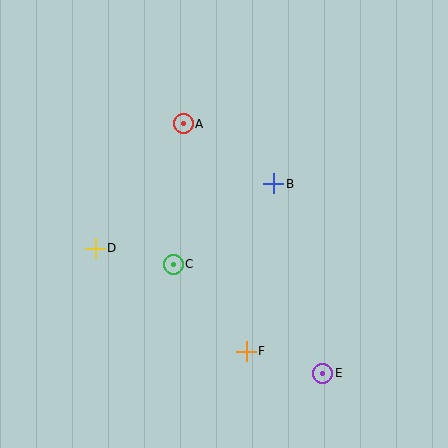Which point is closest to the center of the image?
Point B at (274, 184) is closest to the center.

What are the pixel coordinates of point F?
Point F is at (246, 351).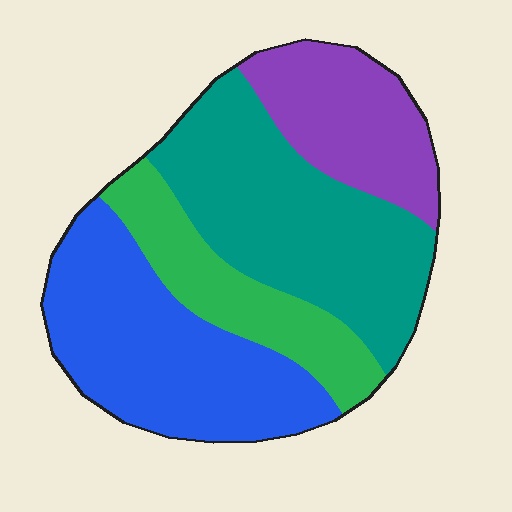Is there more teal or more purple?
Teal.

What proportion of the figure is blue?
Blue covers 31% of the figure.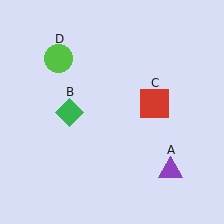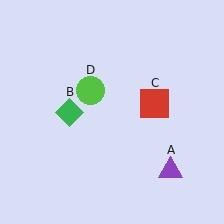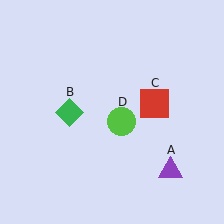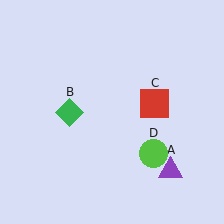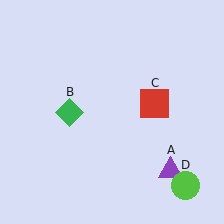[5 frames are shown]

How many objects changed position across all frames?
1 object changed position: lime circle (object D).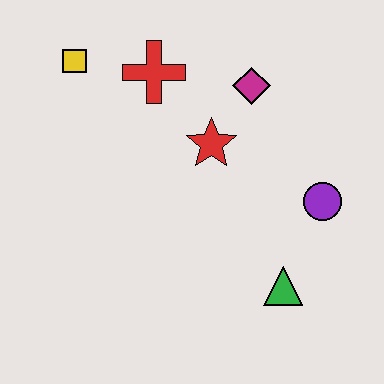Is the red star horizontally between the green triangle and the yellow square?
Yes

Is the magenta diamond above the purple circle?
Yes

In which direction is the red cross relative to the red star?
The red cross is above the red star.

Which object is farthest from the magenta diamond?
The green triangle is farthest from the magenta diamond.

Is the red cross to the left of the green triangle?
Yes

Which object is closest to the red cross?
The yellow square is closest to the red cross.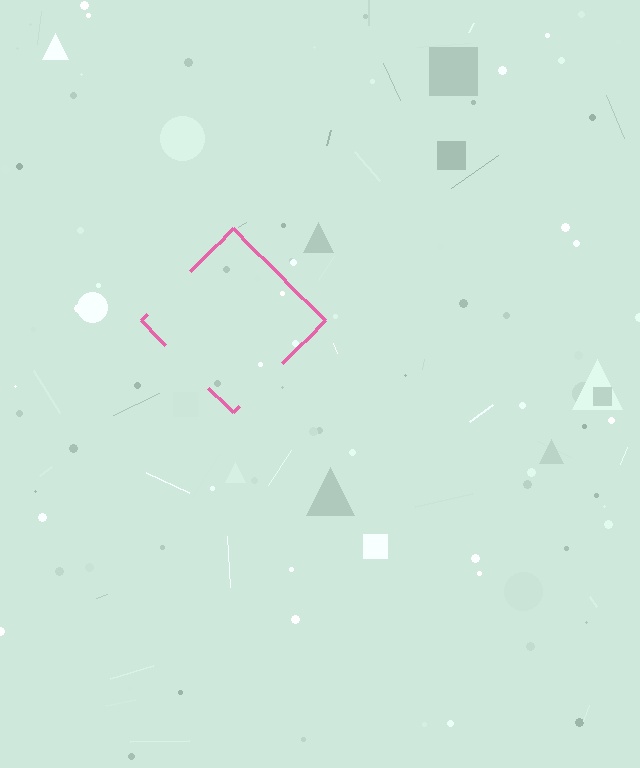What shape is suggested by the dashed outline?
The dashed outline suggests a diamond.